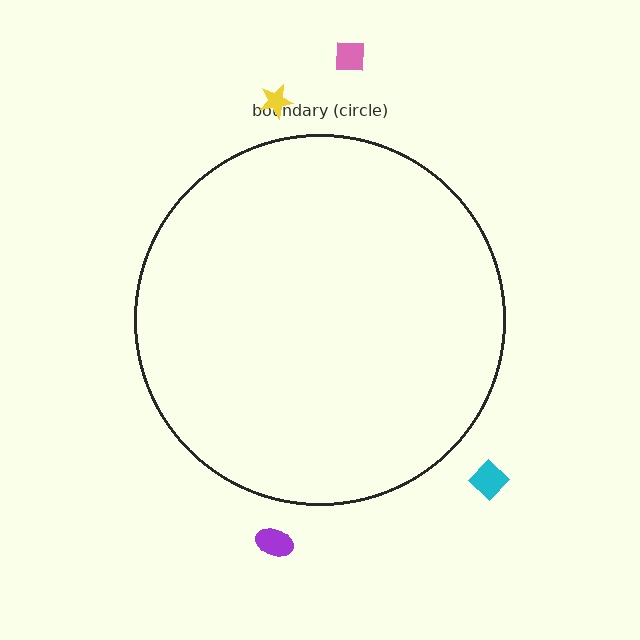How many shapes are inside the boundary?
0 inside, 4 outside.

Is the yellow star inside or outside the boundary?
Outside.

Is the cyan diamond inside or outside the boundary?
Outside.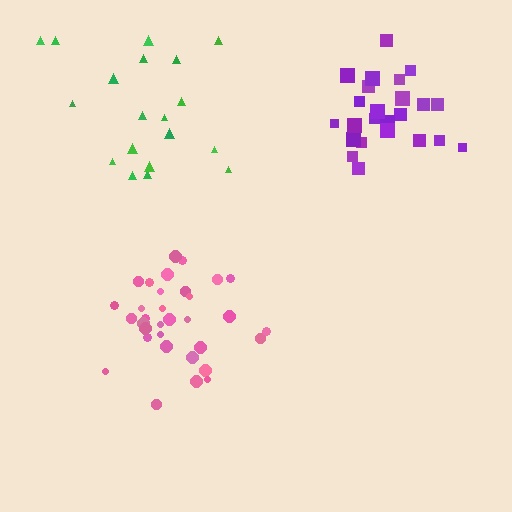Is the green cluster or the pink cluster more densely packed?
Pink.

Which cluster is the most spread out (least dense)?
Green.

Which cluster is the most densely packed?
Pink.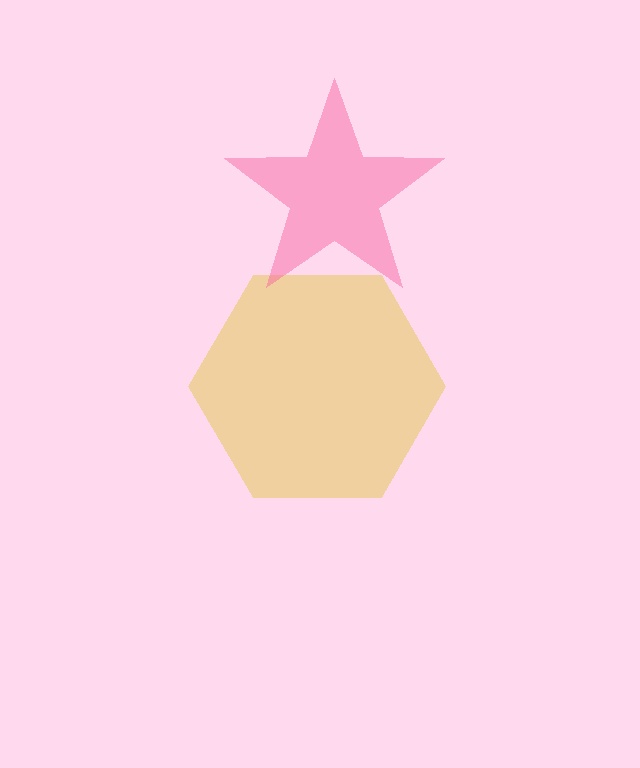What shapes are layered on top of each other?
The layered shapes are: a yellow hexagon, a pink star.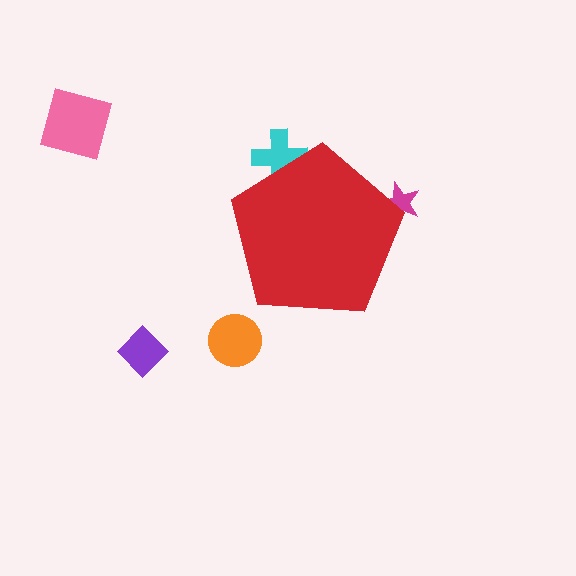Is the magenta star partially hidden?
Yes, the magenta star is partially hidden behind the red pentagon.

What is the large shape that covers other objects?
A red pentagon.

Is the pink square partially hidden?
No, the pink square is fully visible.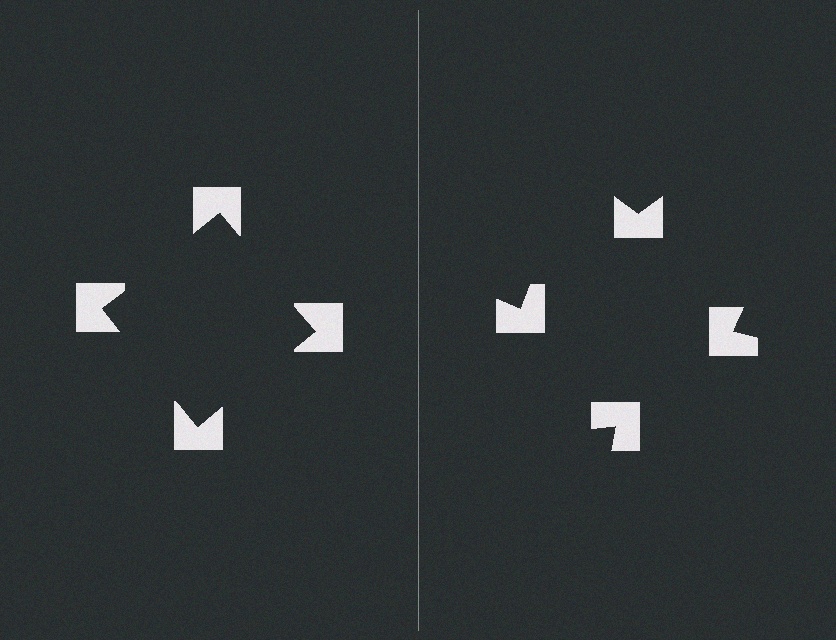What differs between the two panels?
The notched squares are positioned identically on both sides; only the wedge orientations differ. On the left they align to a square; on the right they are misaligned.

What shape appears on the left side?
An illusory square.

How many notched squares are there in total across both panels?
8 — 4 on each side.